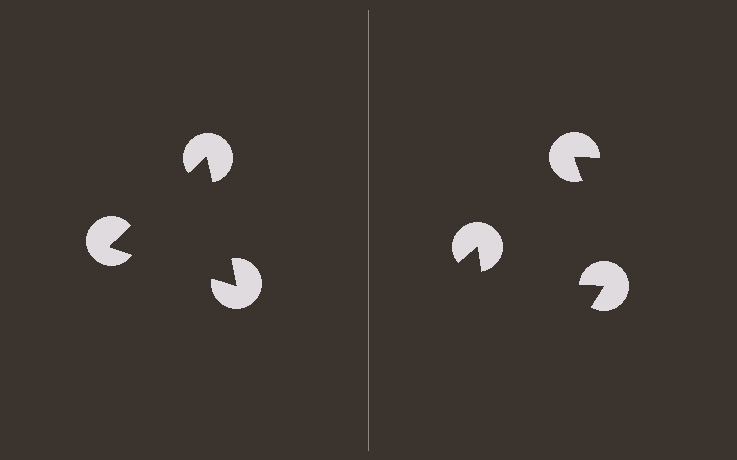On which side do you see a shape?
An illusory triangle appears on the left side. On the right side the wedge cuts are rotated, so no coherent shape forms.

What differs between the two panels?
The pac-man discs are positioned identically on both sides; only the wedge orientations differ. On the left they align to a triangle; on the right they are misaligned.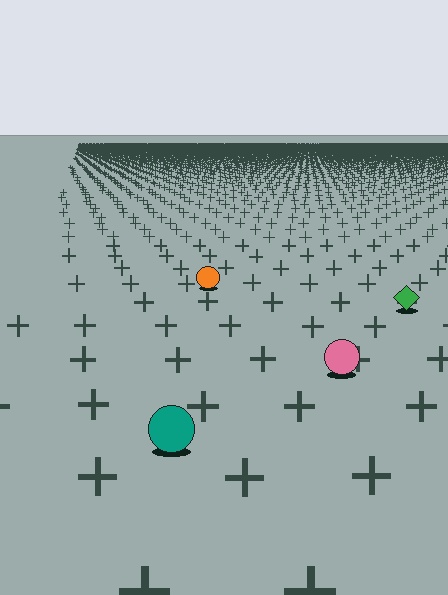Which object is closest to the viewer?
The teal circle is closest. The texture marks near it are larger and more spread out.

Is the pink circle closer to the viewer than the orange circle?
Yes. The pink circle is closer — you can tell from the texture gradient: the ground texture is coarser near it.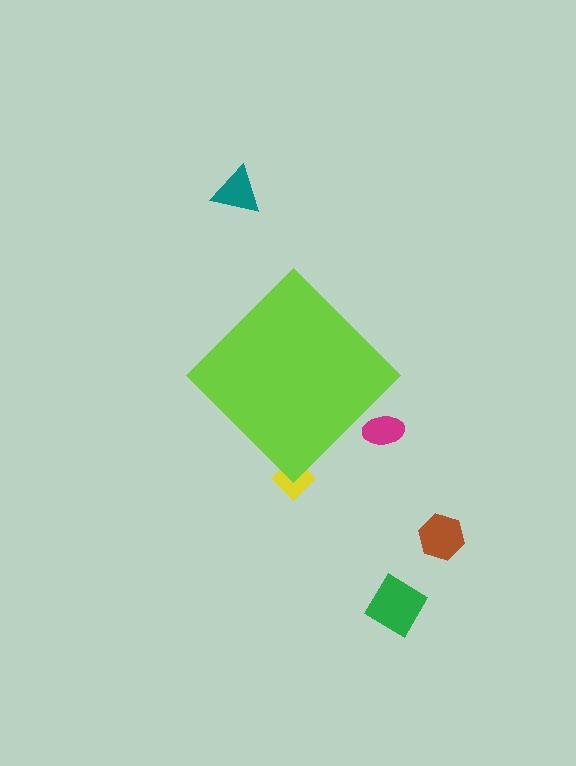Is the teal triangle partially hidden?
No, the teal triangle is fully visible.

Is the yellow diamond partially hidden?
Yes, the yellow diamond is partially hidden behind the lime diamond.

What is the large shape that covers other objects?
A lime diamond.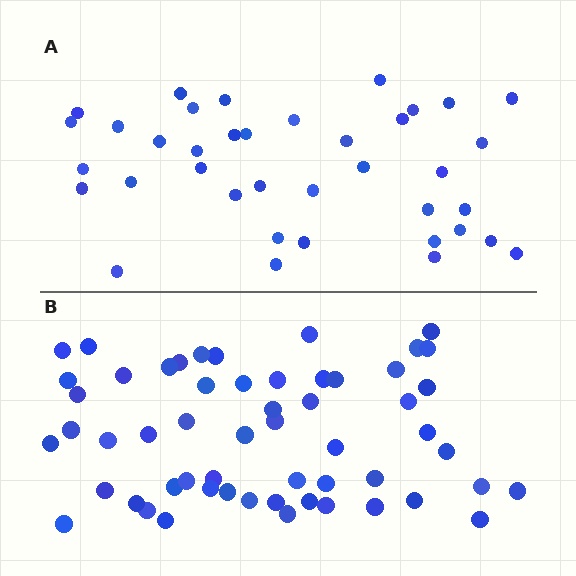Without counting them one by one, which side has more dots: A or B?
Region B (the bottom region) has more dots.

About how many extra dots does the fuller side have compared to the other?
Region B has approximately 20 more dots than region A.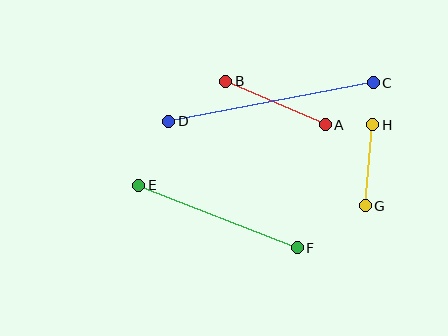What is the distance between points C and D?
The distance is approximately 209 pixels.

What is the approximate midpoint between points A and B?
The midpoint is at approximately (275, 103) pixels.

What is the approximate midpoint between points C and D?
The midpoint is at approximately (271, 102) pixels.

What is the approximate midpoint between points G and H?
The midpoint is at approximately (369, 165) pixels.